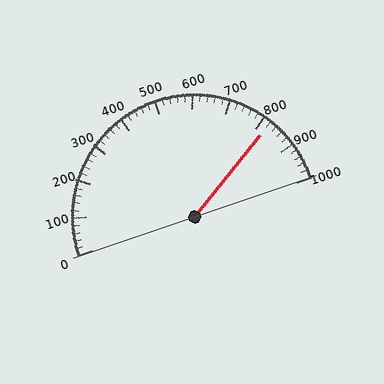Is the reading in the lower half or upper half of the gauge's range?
The reading is in the upper half of the range (0 to 1000).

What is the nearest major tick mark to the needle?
The nearest major tick mark is 800.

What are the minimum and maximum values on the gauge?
The gauge ranges from 0 to 1000.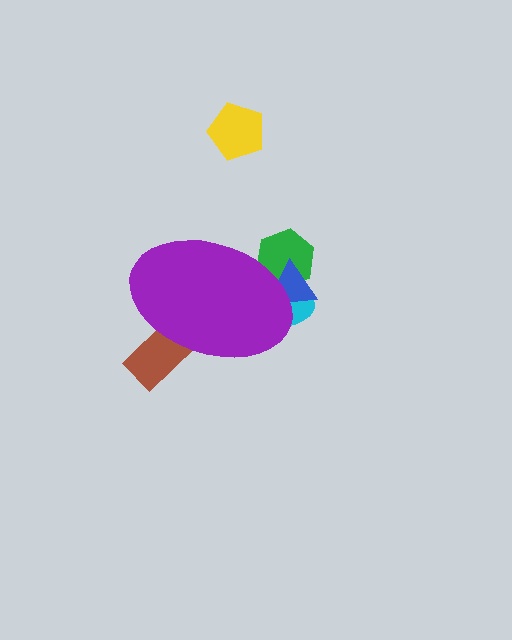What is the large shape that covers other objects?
A purple ellipse.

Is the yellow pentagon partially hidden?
No, the yellow pentagon is fully visible.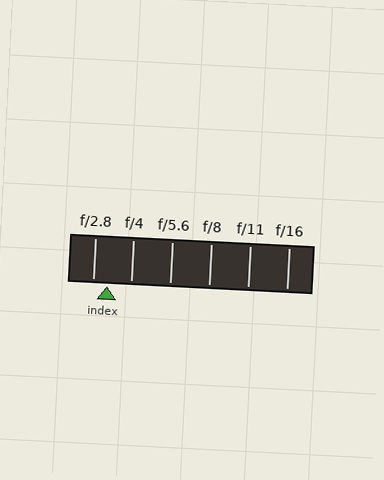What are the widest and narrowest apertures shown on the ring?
The widest aperture shown is f/2.8 and the narrowest is f/16.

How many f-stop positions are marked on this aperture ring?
There are 6 f-stop positions marked.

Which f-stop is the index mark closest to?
The index mark is closest to f/2.8.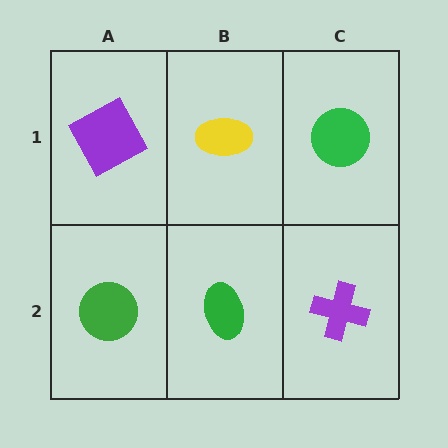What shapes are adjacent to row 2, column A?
A purple square (row 1, column A), a green ellipse (row 2, column B).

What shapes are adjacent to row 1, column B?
A green ellipse (row 2, column B), a purple square (row 1, column A), a green circle (row 1, column C).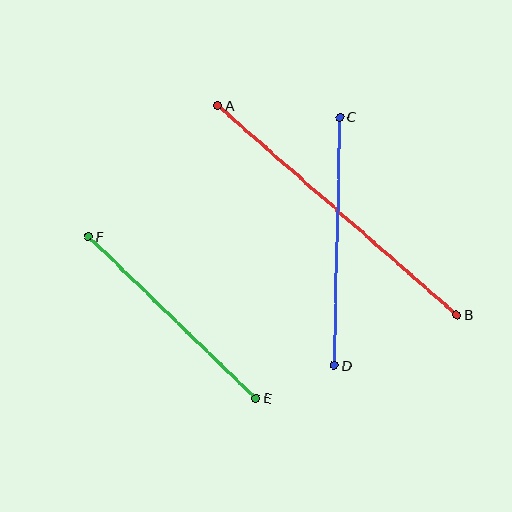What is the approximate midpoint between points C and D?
The midpoint is at approximately (337, 241) pixels.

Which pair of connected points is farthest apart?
Points A and B are farthest apart.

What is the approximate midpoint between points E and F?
The midpoint is at approximately (172, 317) pixels.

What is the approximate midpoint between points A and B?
The midpoint is at approximately (337, 210) pixels.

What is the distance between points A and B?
The distance is approximately 318 pixels.